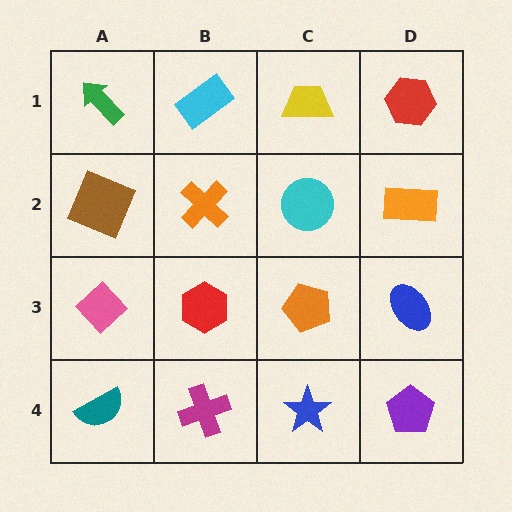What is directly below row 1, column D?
An orange rectangle.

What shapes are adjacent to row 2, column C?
A yellow trapezoid (row 1, column C), an orange pentagon (row 3, column C), an orange cross (row 2, column B), an orange rectangle (row 2, column D).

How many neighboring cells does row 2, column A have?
3.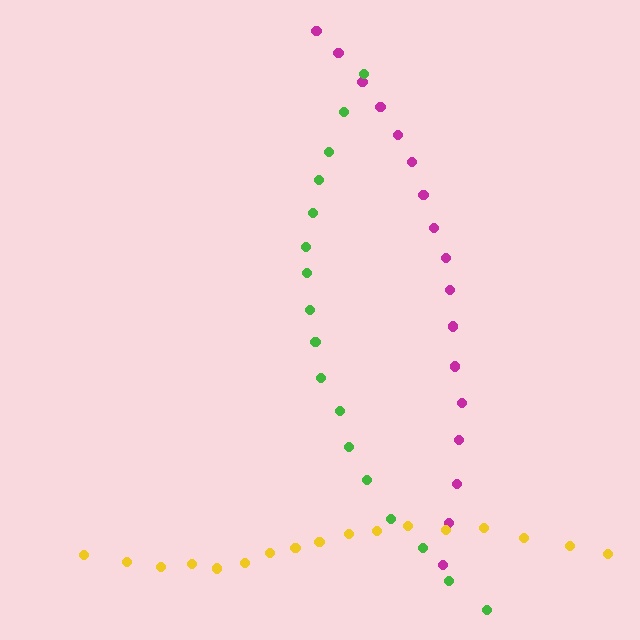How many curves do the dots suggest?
There are 3 distinct paths.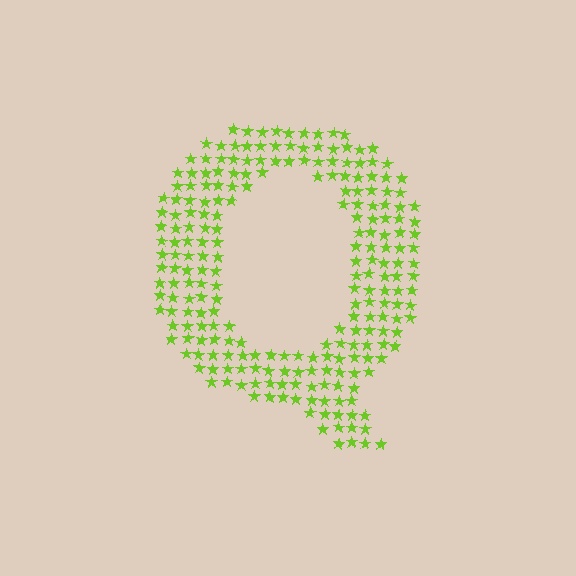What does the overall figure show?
The overall figure shows the letter Q.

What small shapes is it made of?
It is made of small stars.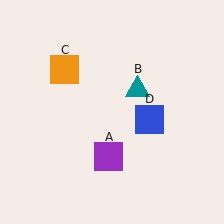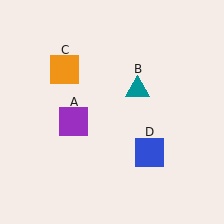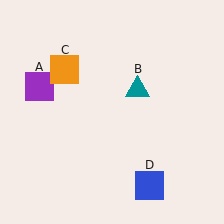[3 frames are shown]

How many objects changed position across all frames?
2 objects changed position: purple square (object A), blue square (object D).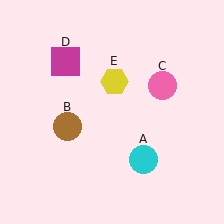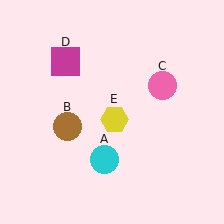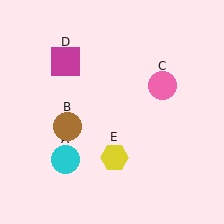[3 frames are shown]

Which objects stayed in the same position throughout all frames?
Brown circle (object B) and pink circle (object C) and magenta square (object D) remained stationary.